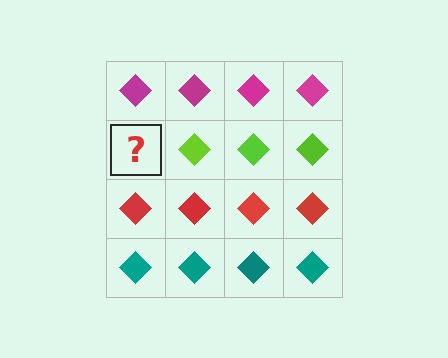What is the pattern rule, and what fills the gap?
The rule is that each row has a consistent color. The gap should be filled with a lime diamond.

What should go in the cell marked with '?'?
The missing cell should contain a lime diamond.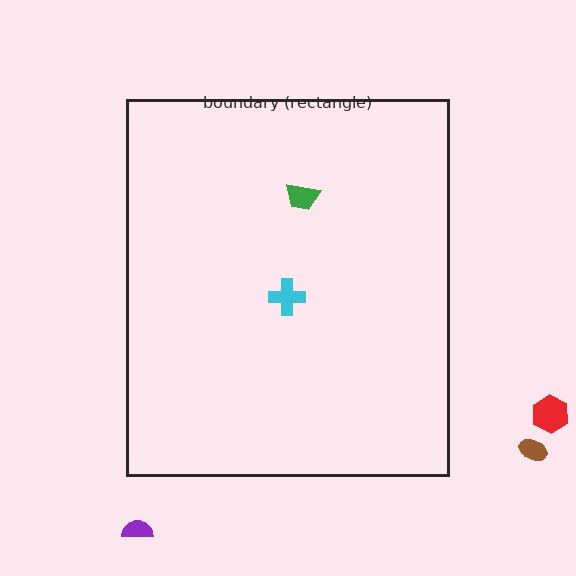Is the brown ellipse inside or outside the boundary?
Outside.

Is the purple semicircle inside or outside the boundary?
Outside.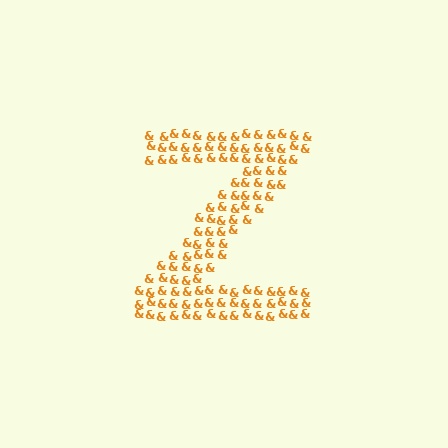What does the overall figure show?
The overall figure shows the letter Z.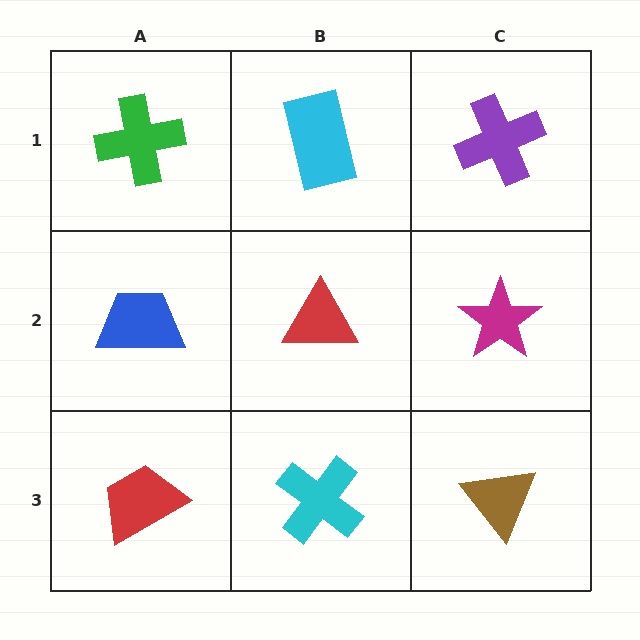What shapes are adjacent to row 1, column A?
A blue trapezoid (row 2, column A), a cyan rectangle (row 1, column B).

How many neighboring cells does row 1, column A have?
2.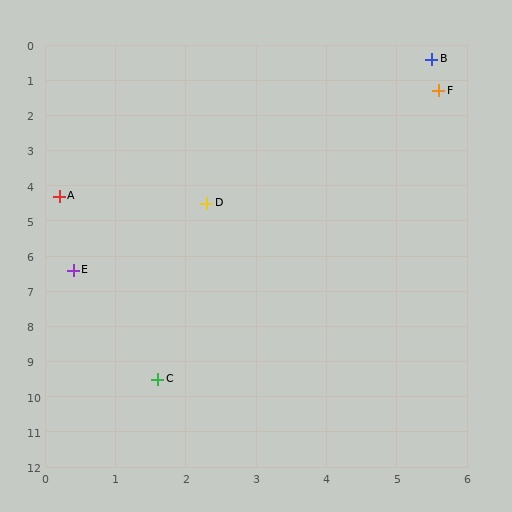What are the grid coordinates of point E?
Point E is at approximately (0.4, 6.4).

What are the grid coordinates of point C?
Point C is at approximately (1.6, 9.5).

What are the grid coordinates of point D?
Point D is at approximately (2.3, 4.5).